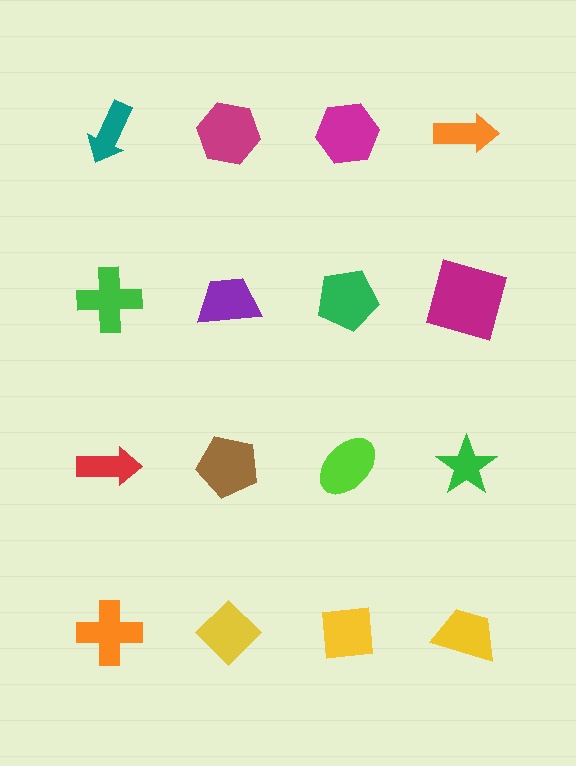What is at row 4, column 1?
An orange cross.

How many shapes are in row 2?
4 shapes.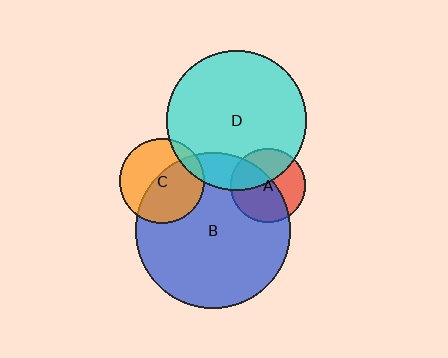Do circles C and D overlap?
Yes.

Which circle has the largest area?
Circle B (blue).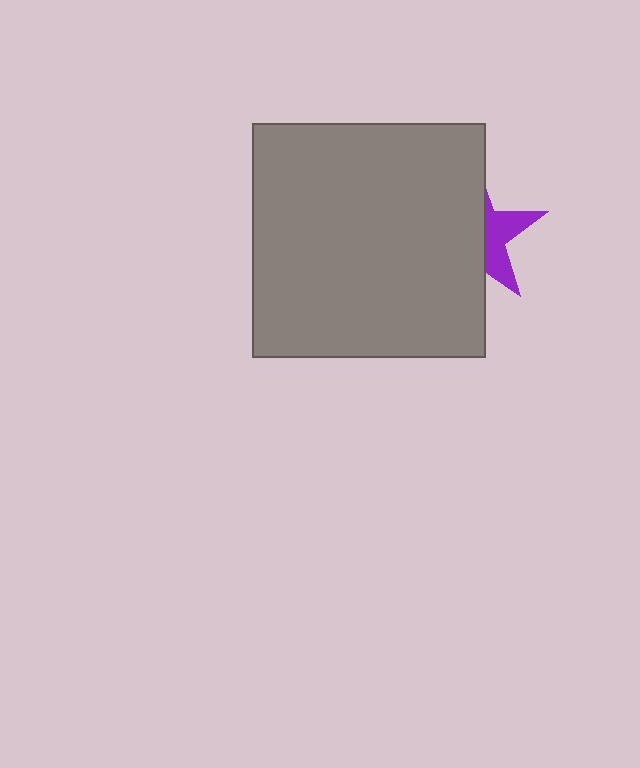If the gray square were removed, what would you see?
You would see the complete purple star.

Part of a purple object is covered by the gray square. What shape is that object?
It is a star.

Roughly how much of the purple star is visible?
A small part of it is visible (roughly 36%).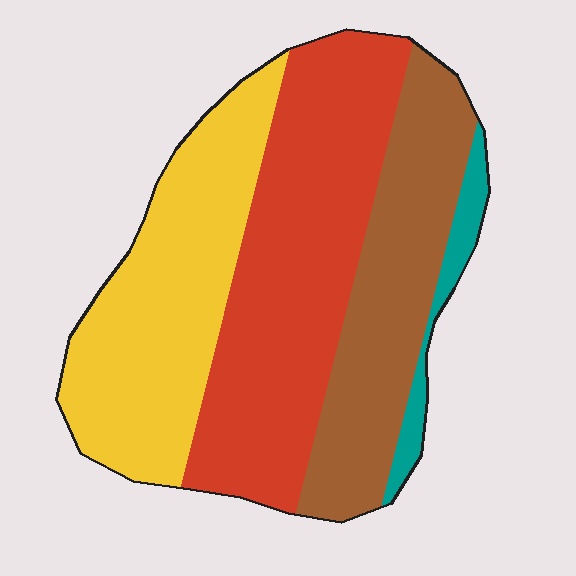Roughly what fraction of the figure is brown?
Brown takes up about one quarter (1/4) of the figure.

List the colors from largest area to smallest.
From largest to smallest: red, yellow, brown, teal.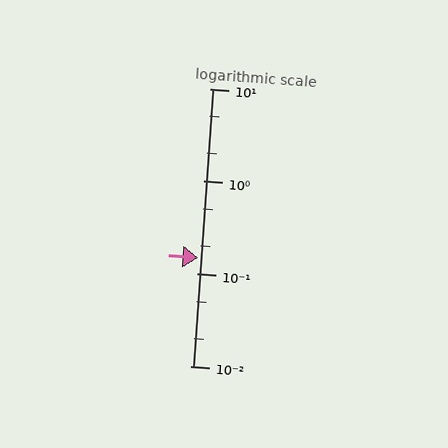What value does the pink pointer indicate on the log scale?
The pointer indicates approximately 0.15.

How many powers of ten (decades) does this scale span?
The scale spans 3 decades, from 0.01 to 10.